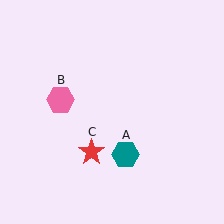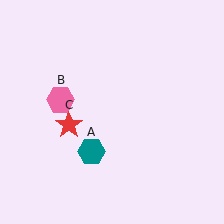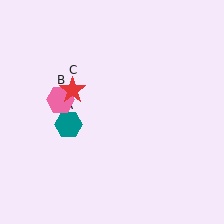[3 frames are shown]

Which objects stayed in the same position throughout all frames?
Pink hexagon (object B) remained stationary.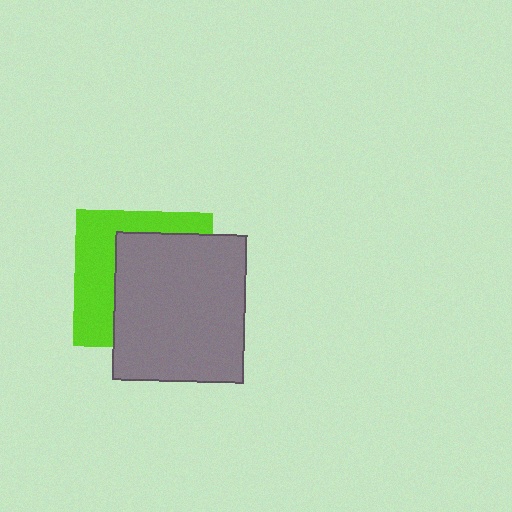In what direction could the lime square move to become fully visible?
The lime square could move left. That would shift it out from behind the gray rectangle entirely.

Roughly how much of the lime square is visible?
A small part of it is visible (roughly 41%).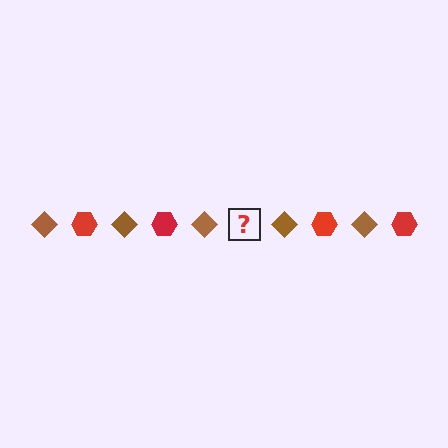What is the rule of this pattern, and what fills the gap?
The rule is that the pattern alternates between brown diamond and red hexagon. The gap should be filled with a red hexagon.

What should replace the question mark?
The question mark should be replaced with a red hexagon.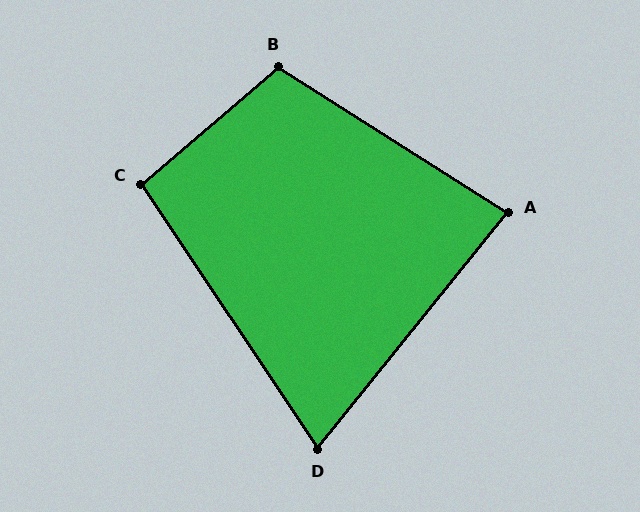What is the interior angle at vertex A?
Approximately 83 degrees (acute).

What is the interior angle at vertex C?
Approximately 97 degrees (obtuse).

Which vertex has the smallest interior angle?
D, at approximately 73 degrees.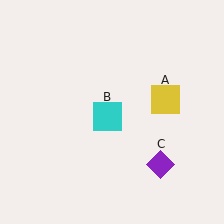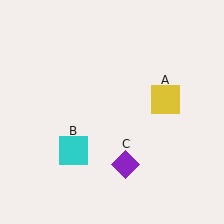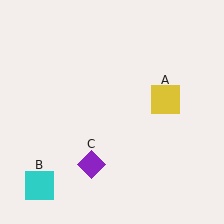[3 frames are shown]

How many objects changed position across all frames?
2 objects changed position: cyan square (object B), purple diamond (object C).